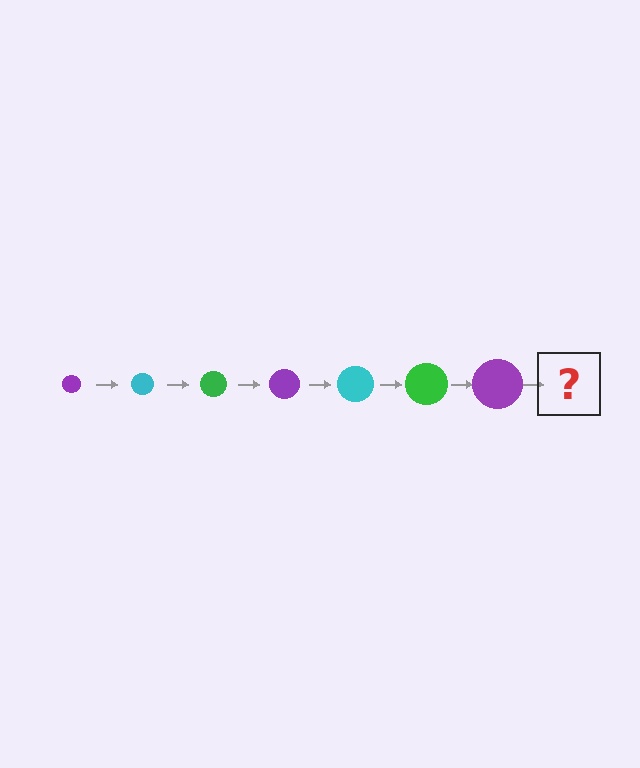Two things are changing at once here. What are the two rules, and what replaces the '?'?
The two rules are that the circle grows larger each step and the color cycles through purple, cyan, and green. The '?' should be a cyan circle, larger than the previous one.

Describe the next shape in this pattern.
It should be a cyan circle, larger than the previous one.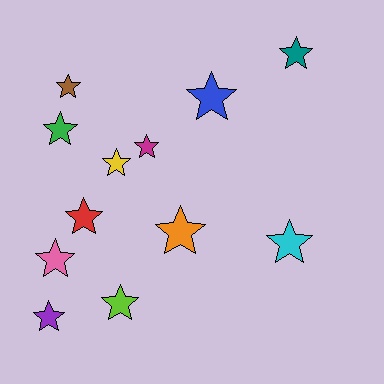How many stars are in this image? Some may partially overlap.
There are 12 stars.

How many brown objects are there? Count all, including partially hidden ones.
There is 1 brown object.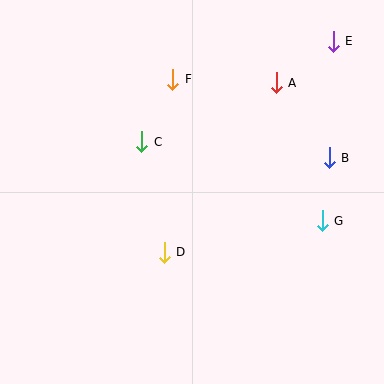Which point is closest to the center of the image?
Point D at (164, 252) is closest to the center.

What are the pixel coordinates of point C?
Point C is at (142, 142).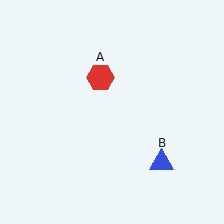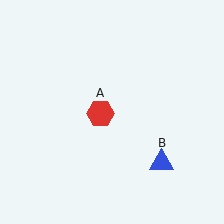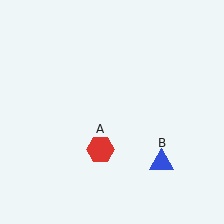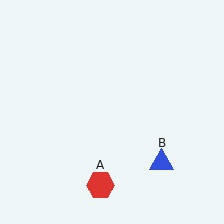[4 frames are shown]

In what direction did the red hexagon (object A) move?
The red hexagon (object A) moved down.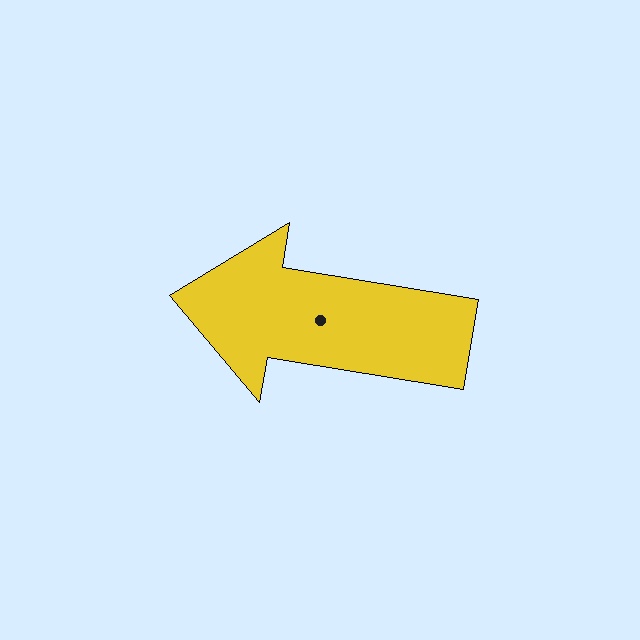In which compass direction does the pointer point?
West.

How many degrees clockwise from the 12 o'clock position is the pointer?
Approximately 279 degrees.